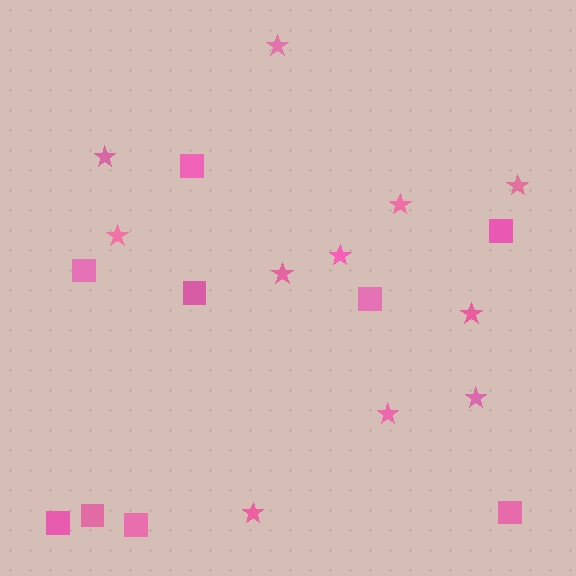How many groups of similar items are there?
There are 2 groups: one group of squares (9) and one group of stars (11).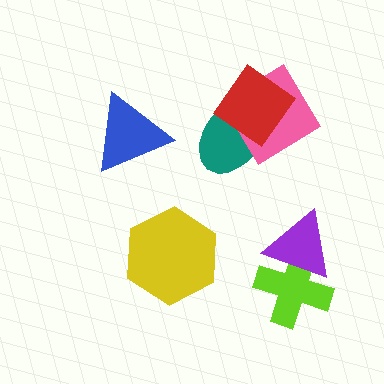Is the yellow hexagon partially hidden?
No, no other shape covers it.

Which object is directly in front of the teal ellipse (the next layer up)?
The pink diamond is directly in front of the teal ellipse.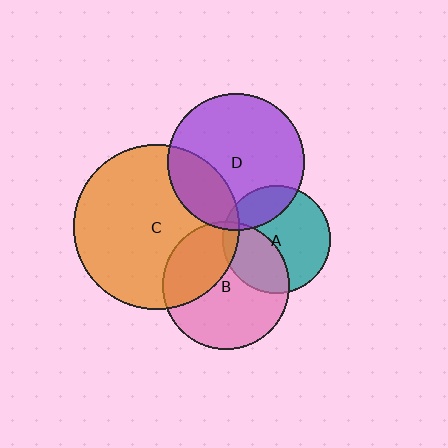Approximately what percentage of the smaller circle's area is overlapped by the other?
Approximately 5%.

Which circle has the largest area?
Circle C (orange).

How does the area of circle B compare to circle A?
Approximately 1.4 times.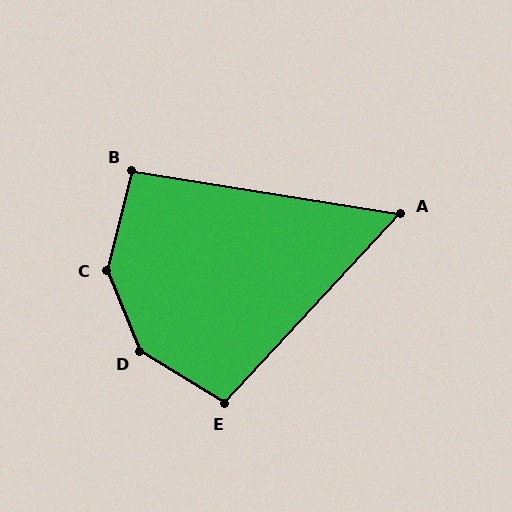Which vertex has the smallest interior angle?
A, at approximately 56 degrees.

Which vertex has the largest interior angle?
D, at approximately 144 degrees.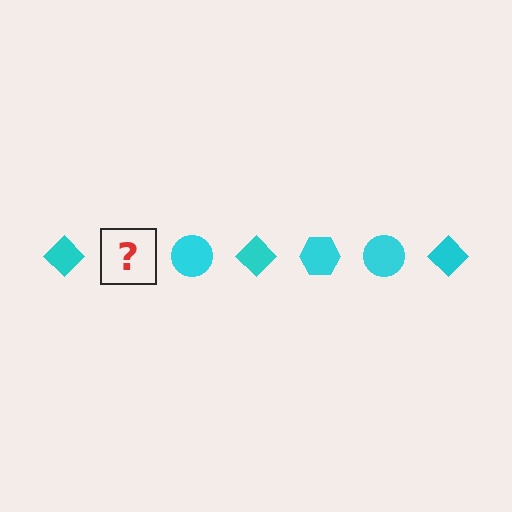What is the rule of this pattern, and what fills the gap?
The rule is that the pattern cycles through diamond, hexagon, circle shapes in cyan. The gap should be filled with a cyan hexagon.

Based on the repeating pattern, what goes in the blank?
The blank should be a cyan hexagon.